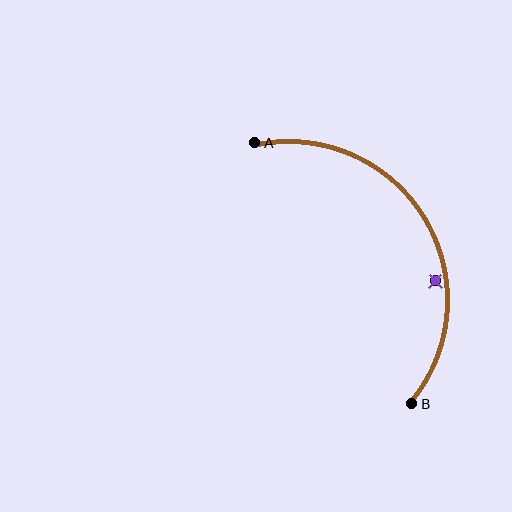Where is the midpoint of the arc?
The arc midpoint is the point on the curve farthest from the straight line joining A and B. It sits to the right of that line.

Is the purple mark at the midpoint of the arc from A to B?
No — the purple mark does not lie on the arc at all. It sits slightly inside the curve.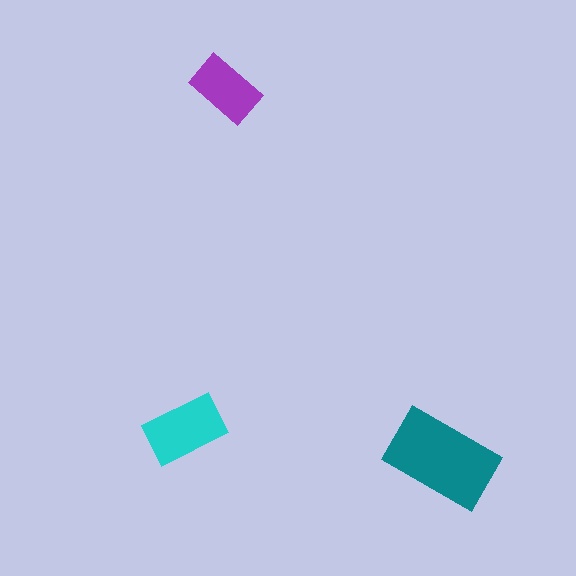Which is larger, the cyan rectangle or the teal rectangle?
The teal one.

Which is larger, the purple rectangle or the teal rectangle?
The teal one.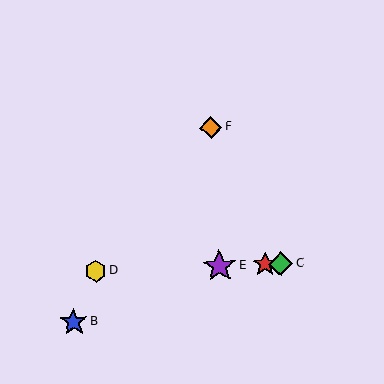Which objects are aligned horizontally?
Objects A, C, D, E are aligned horizontally.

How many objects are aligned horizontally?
4 objects (A, C, D, E) are aligned horizontally.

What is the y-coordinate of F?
Object F is at y≈127.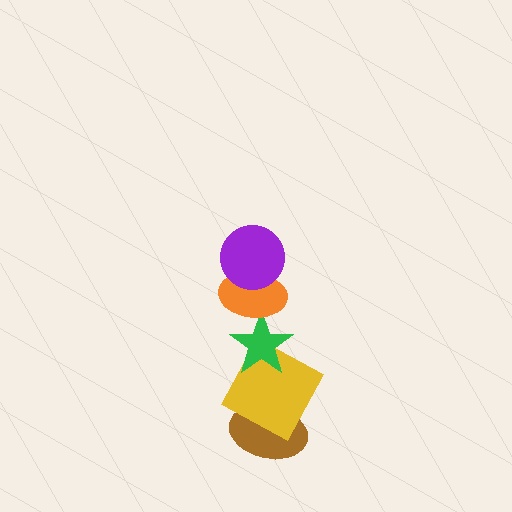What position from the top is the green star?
The green star is 3rd from the top.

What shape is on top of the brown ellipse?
The yellow square is on top of the brown ellipse.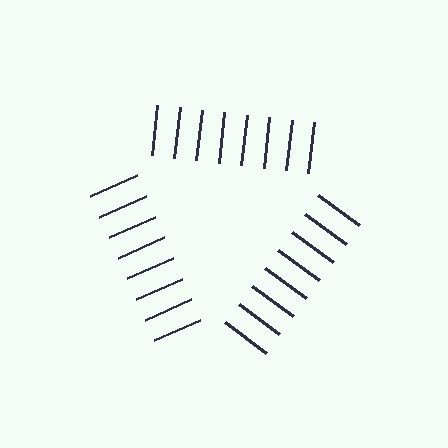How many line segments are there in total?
24 — 8 along each of the 3 edges.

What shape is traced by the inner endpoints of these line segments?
An illusory triangle — the line segments terminate on its edges but no continuous stroke is drawn.